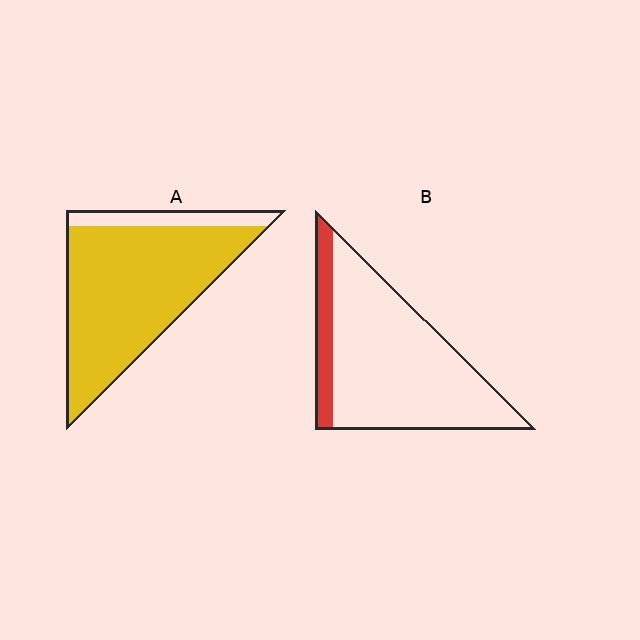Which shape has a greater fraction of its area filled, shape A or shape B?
Shape A.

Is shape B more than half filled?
No.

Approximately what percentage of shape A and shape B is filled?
A is approximately 85% and B is approximately 15%.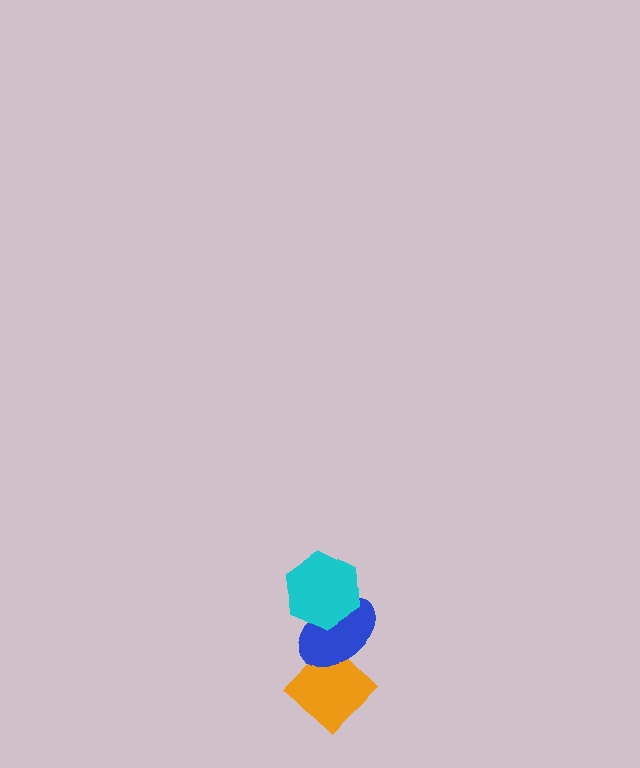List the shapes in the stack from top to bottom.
From top to bottom: the cyan hexagon, the blue ellipse, the orange diamond.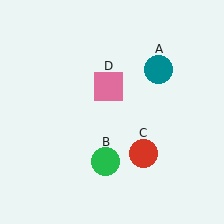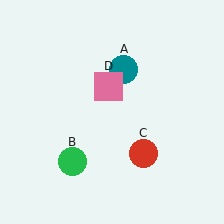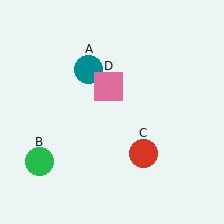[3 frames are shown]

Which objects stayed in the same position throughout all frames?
Red circle (object C) and pink square (object D) remained stationary.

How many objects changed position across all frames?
2 objects changed position: teal circle (object A), green circle (object B).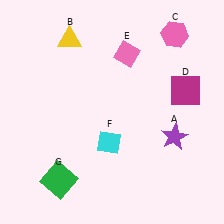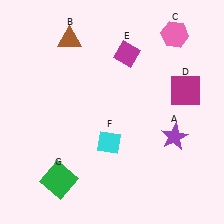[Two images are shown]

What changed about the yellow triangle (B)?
In Image 1, B is yellow. In Image 2, it changed to brown.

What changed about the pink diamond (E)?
In Image 1, E is pink. In Image 2, it changed to magenta.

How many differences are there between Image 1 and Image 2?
There are 2 differences between the two images.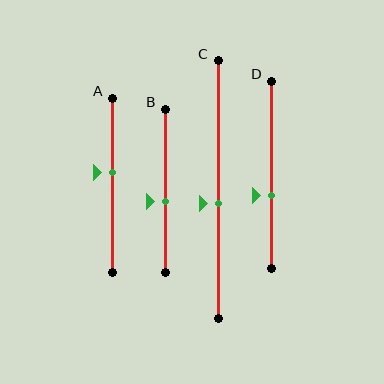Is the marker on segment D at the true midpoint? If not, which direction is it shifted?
No, the marker on segment D is shifted downward by about 11% of the segment length.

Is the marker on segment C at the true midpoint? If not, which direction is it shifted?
No, the marker on segment C is shifted downward by about 5% of the segment length.